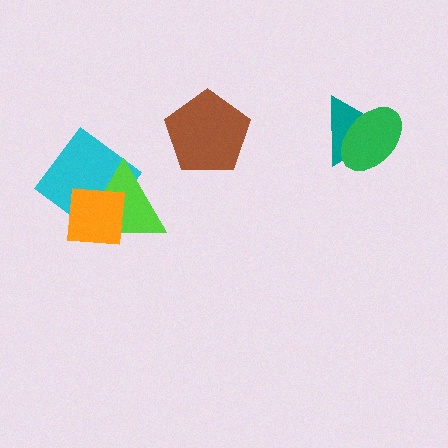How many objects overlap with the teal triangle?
1 object overlaps with the teal triangle.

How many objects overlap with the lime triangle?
2 objects overlap with the lime triangle.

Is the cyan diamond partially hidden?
Yes, it is partially covered by another shape.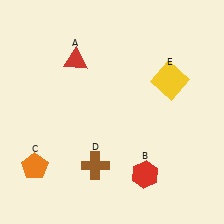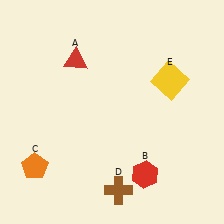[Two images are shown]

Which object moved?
The brown cross (D) moved down.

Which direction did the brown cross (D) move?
The brown cross (D) moved down.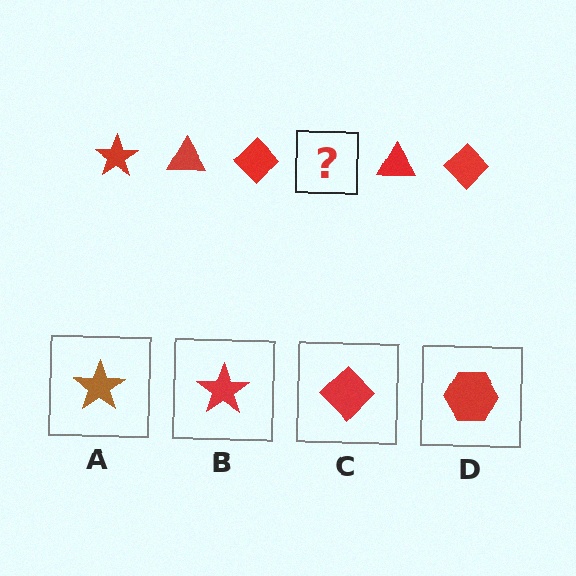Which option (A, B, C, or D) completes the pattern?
B.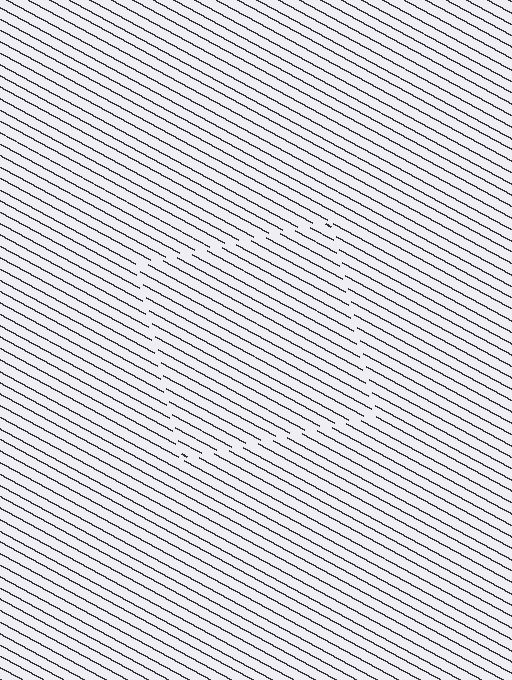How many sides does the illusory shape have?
4 sides — the line-ends trace a square.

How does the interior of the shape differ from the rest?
The interior of the shape contains the same grating, shifted by half a period — the contour is defined by the phase discontinuity where line-ends from the inner and outer gratings abut.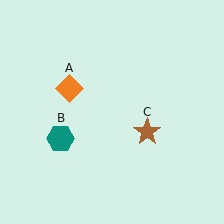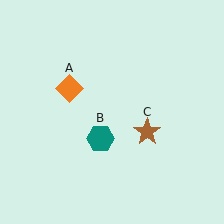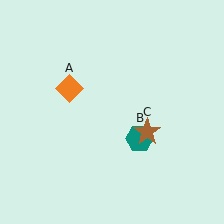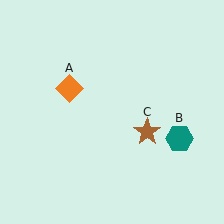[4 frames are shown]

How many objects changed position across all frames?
1 object changed position: teal hexagon (object B).